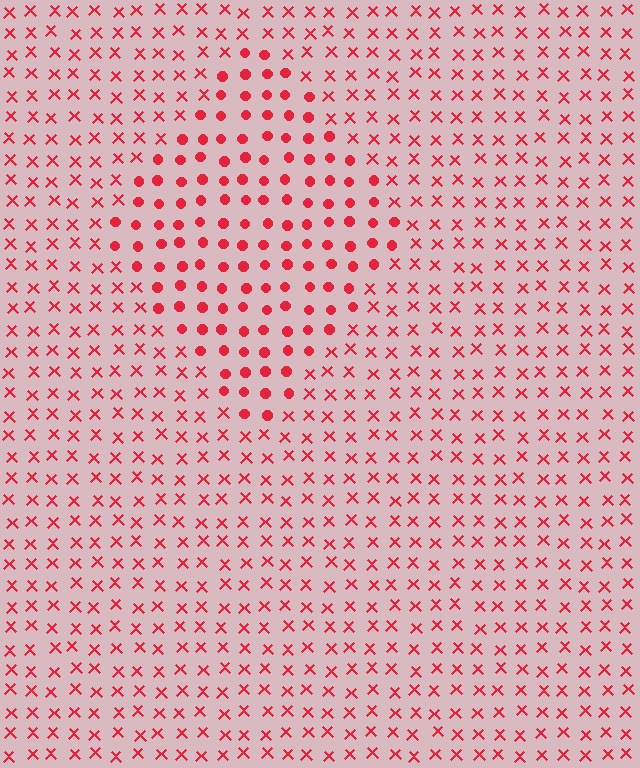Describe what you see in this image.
The image is filled with small red elements arranged in a uniform grid. A diamond-shaped region contains circles, while the surrounding area contains X marks. The boundary is defined purely by the change in element shape.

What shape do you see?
I see a diamond.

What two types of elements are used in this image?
The image uses circles inside the diamond region and X marks outside it.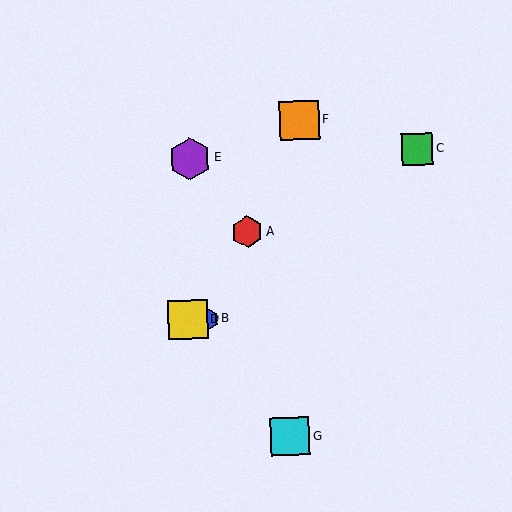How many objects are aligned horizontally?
2 objects (B, D) are aligned horizontally.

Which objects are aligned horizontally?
Objects B, D are aligned horizontally.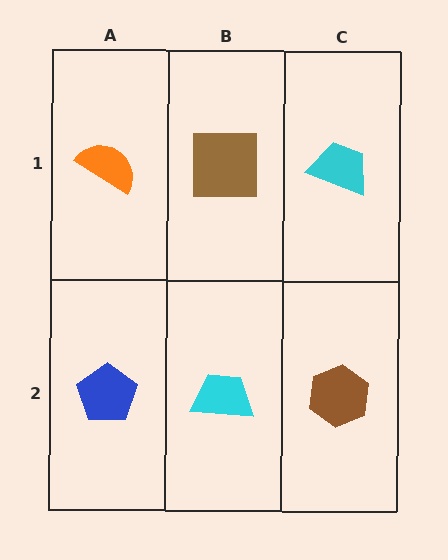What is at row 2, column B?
A cyan trapezoid.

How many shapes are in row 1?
3 shapes.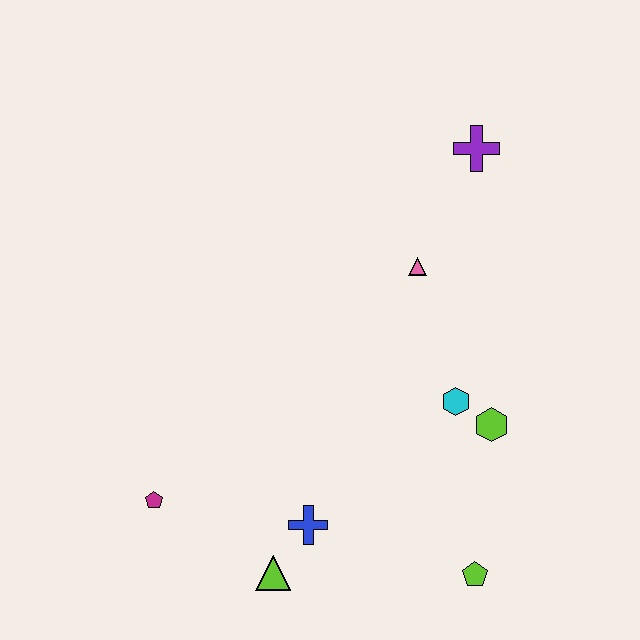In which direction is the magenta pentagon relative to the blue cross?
The magenta pentagon is to the left of the blue cross.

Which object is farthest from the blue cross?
The purple cross is farthest from the blue cross.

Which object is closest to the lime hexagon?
The cyan hexagon is closest to the lime hexagon.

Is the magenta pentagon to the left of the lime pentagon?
Yes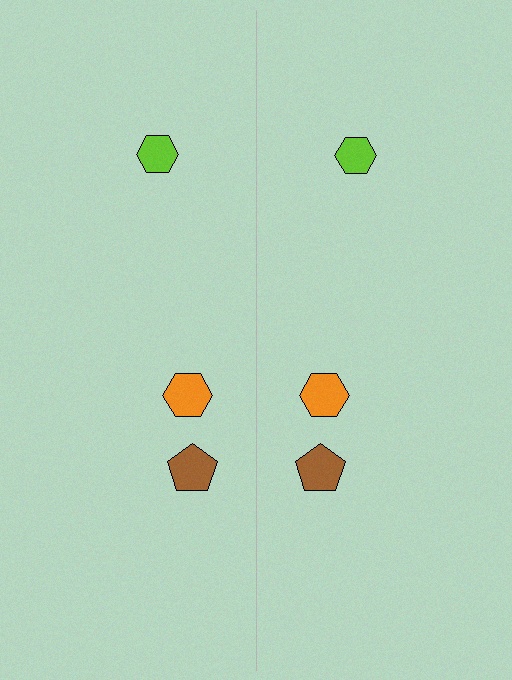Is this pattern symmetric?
Yes, this pattern has bilateral (reflection) symmetry.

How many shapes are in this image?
There are 6 shapes in this image.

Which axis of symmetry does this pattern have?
The pattern has a vertical axis of symmetry running through the center of the image.